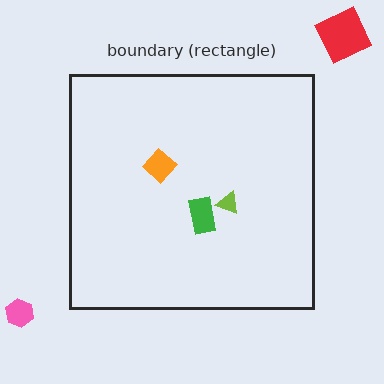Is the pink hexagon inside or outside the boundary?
Outside.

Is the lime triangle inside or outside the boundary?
Inside.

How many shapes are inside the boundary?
3 inside, 2 outside.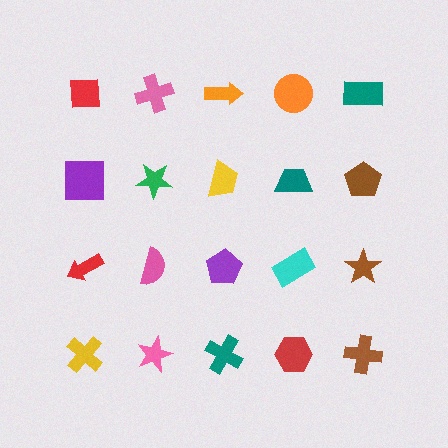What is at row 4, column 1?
A yellow cross.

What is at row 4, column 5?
A brown cross.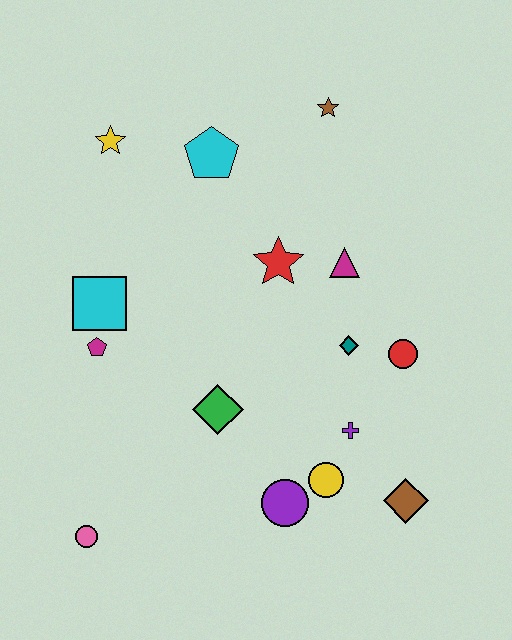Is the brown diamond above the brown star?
No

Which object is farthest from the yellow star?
The brown diamond is farthest from the yellow star.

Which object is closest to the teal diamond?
The red circle is closest to the teal diamond.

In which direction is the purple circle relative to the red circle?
The purple circle is below the red circle.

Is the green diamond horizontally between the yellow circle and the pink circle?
Yes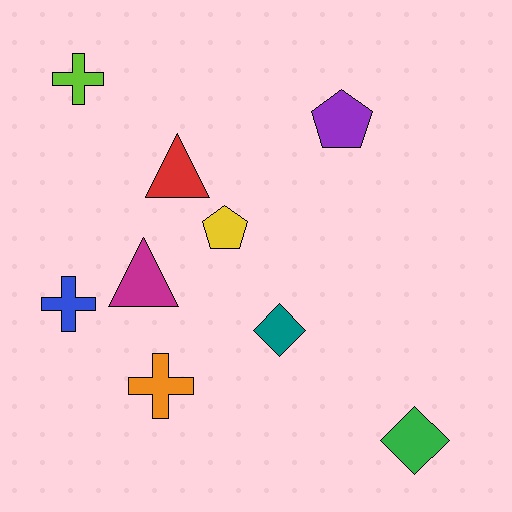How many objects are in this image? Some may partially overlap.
There are 9 objects.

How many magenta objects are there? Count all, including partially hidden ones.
There is 1 magenta object.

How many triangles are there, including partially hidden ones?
There are 2 triangles.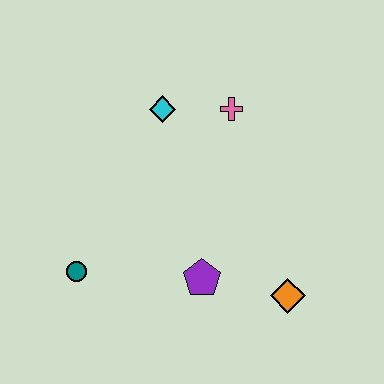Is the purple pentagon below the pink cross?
Yes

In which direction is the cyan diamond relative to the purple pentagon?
The cyan diamond is above the purple pentagon.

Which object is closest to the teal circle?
The purple pentagon is closest to the teal circle.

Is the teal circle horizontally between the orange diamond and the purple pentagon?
No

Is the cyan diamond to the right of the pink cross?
No